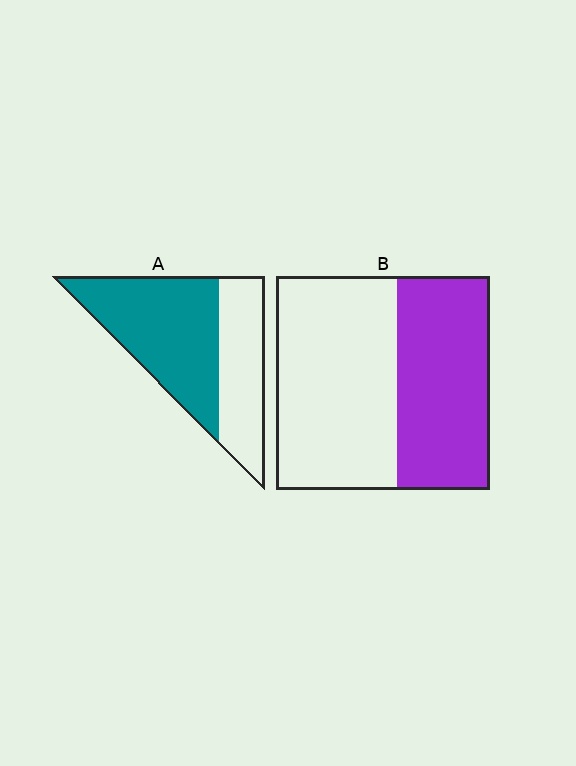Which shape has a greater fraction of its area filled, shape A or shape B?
Shape A.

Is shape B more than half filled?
No.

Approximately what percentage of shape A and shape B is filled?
A is approximately 60% and B is approximately 45%.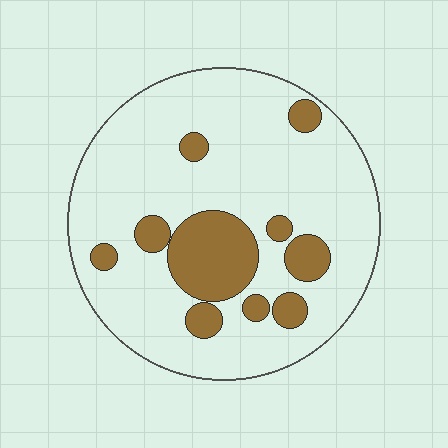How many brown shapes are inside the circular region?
10.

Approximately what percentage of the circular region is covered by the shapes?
Approximately 20%.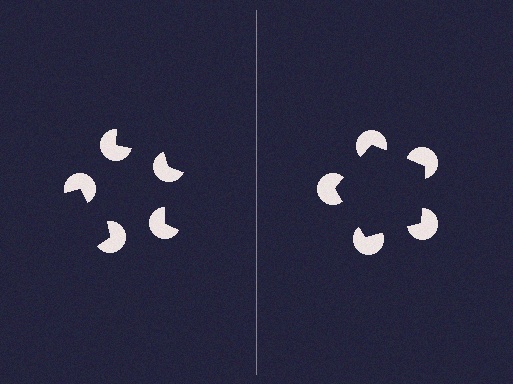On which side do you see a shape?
An illusory pentagon appears on the right side. On the left side the wedge cuts are rotated, so no coherent shape forms.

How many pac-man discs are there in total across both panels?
10 — 5 on each side.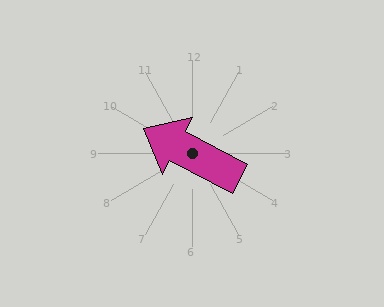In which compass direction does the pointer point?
Northwest.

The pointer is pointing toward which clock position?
Roughly 10 o'clock.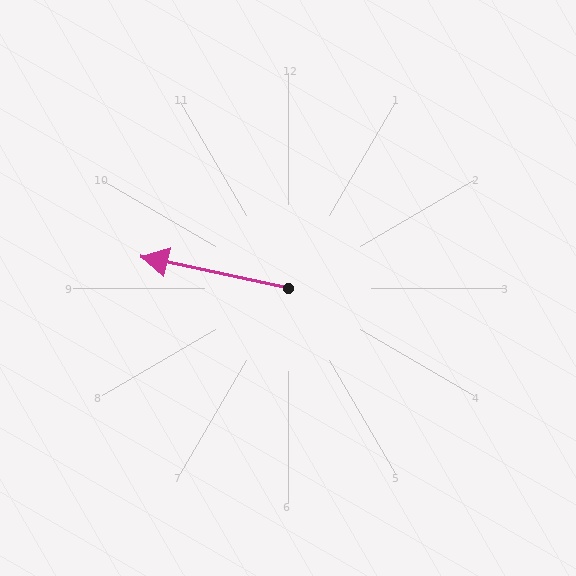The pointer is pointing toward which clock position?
Roughly 9 o'clock.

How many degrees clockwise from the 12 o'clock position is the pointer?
Approximately 282 degrees.